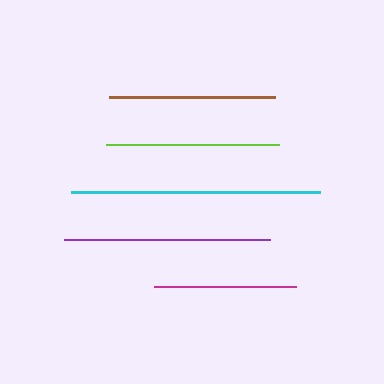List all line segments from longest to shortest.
From longest to shortest: cyan, purple, lime, brown, magenta.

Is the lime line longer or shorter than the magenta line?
The lime line is longer than the magenta line.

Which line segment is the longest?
The cyan line is the longest at approximately 249 pixels.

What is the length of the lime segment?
The lime segment is approximately 173 pixels long.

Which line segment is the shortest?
The magenta line is the shortest at approximately 141 pixels.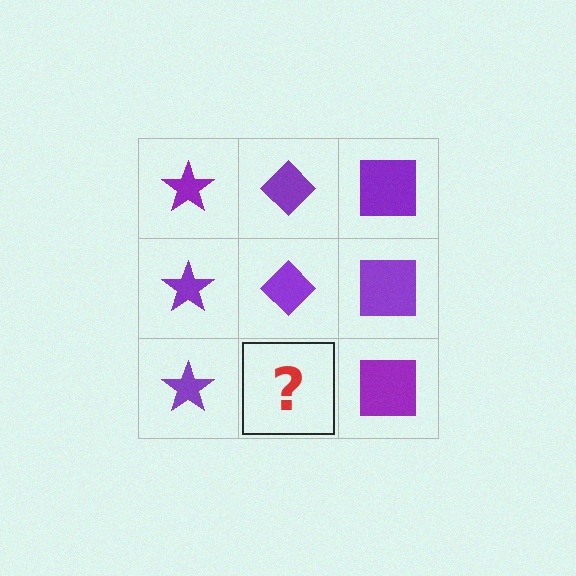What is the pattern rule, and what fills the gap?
The rule is that each column has a consistent shape. The gap should be filled with a purple diamond.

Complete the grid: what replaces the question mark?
The question mark should be replaced with a purple diamond.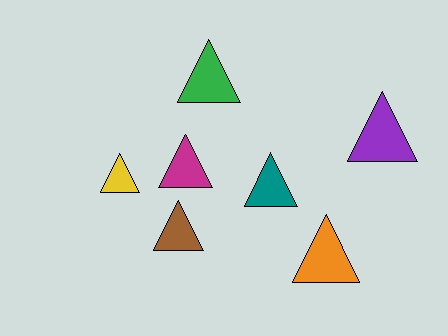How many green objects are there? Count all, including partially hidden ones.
There is 1 green object.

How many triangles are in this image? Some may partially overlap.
There are 7 triangles.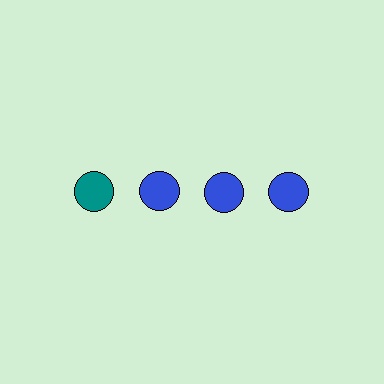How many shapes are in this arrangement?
There are 4 shapes arranged in a grid pattern.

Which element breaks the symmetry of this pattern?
The teal circle in the top row, leftmost column breaks the symmetry. All other shapes are blue circles.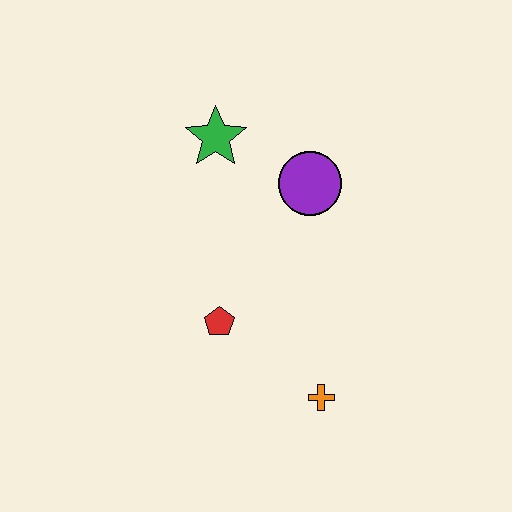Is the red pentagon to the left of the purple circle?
Yes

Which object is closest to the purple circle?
The green star is closest to the purple circle.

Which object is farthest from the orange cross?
The green star is farthest from the orange cross.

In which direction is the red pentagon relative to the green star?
The red pentagon is below the green star.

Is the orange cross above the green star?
No